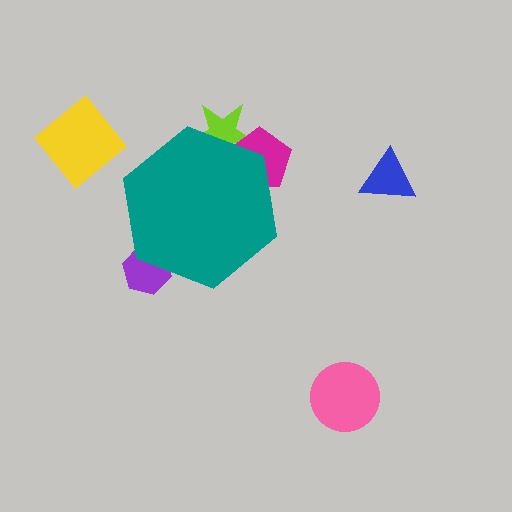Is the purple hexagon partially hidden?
Yes, the purple hexagon is partially hidden behind the teal hexagon.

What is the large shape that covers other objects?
A teal hexagon.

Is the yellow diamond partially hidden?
No, the yellow diamond is fully visible.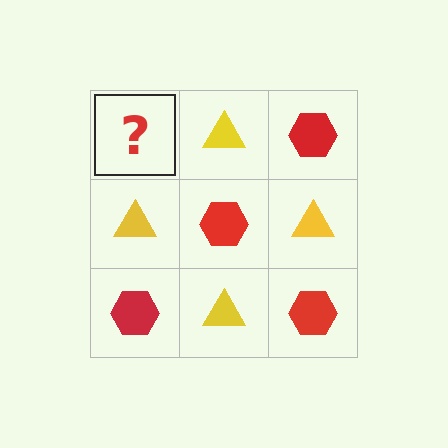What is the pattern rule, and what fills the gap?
The rule is that it alternates red hexagon and yellow triangle in a checkerboard pattern. The gap should be filled with a red hexagon.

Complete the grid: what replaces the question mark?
The question mark should be replaced with a red hexagon.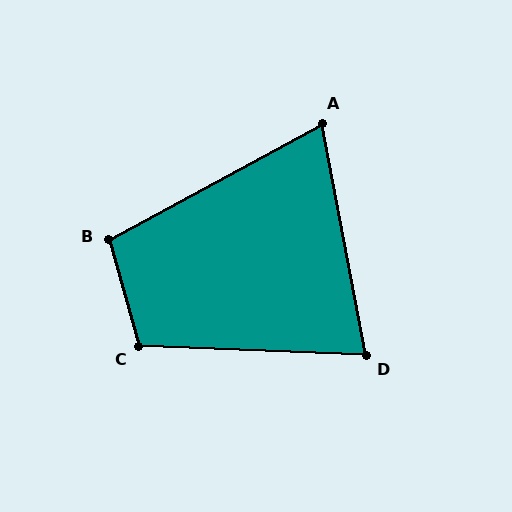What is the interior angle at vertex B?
Approximately 103 degrees (obtuse).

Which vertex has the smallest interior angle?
A, at approximately 72 degrees.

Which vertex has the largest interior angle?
C, at approximately 108 degrees.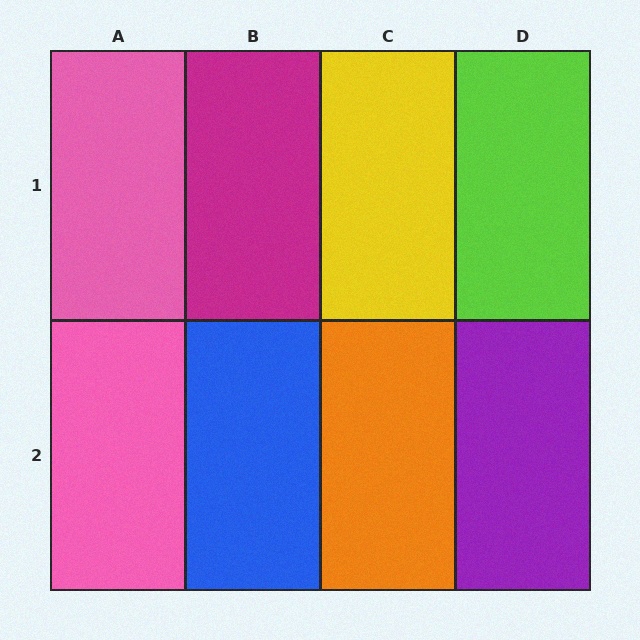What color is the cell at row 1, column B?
Magenta.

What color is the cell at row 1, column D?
Lime.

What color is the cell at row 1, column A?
Pink.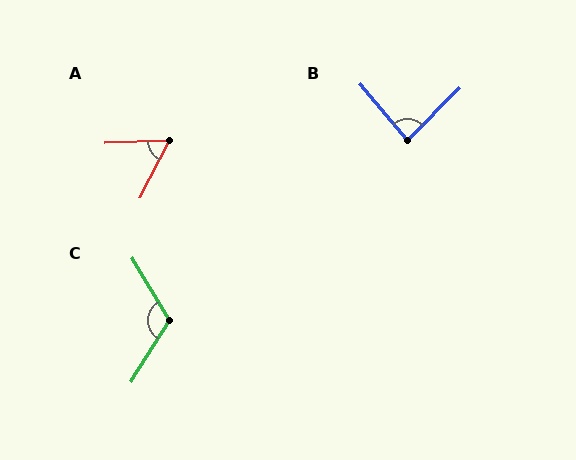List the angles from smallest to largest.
A (61°), B (85°), C (117°).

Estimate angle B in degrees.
Approximately 85 degrees.